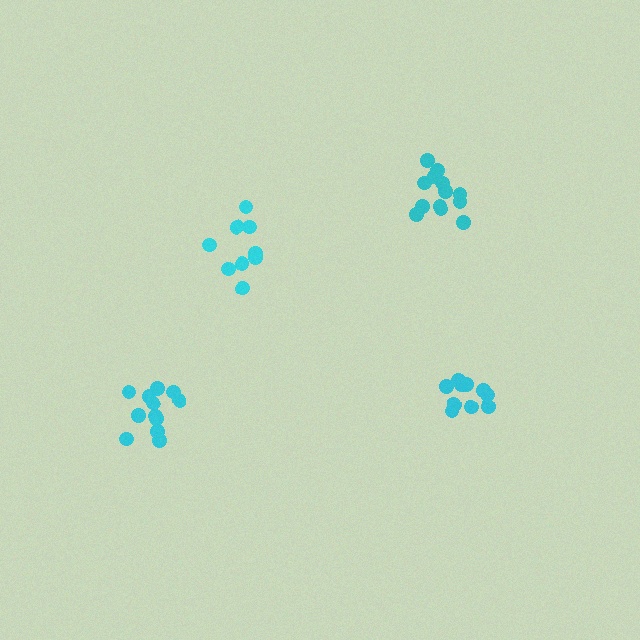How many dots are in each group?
Group 1: 9 dots, Group 2: 10 dots, Group 3: 13 dots, Group 4: 12 dots (44 total).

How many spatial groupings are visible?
There are 4 spatial groupings.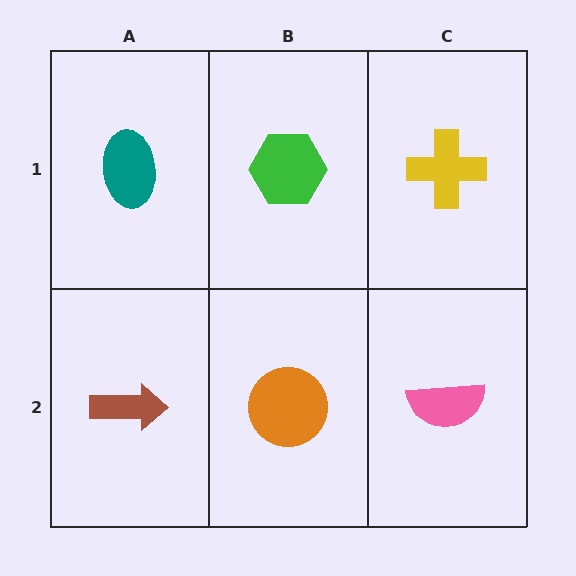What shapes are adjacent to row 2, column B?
A green hexagon (row 1, column B), a brown arrow (row 2, column A), a pink semicircle (row 2, column C).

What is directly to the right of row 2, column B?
A pink semicircle.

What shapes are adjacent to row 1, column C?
A pink semicircle (row 2, column C), a green hexagon (row 1, column B).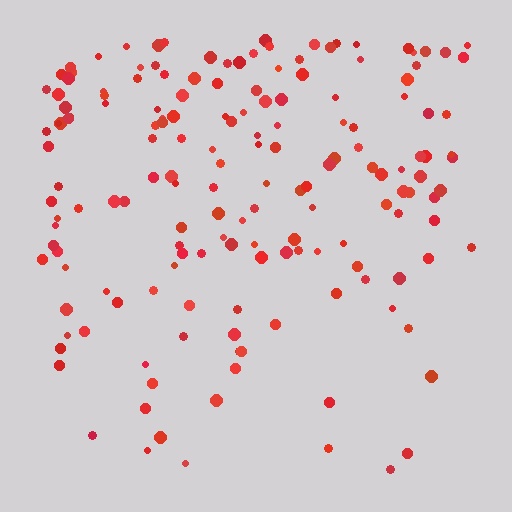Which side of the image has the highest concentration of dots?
The top.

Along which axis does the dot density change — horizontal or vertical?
Vertical.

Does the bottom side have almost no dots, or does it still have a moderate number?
Still a moderate number, just noticeably fewer than the top.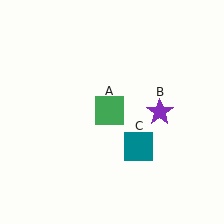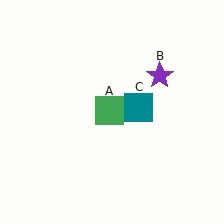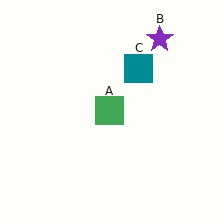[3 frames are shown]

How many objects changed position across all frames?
2 objects changed position: purple star (object B), teal square (object C).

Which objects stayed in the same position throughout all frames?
Green square (object A) remained stationary.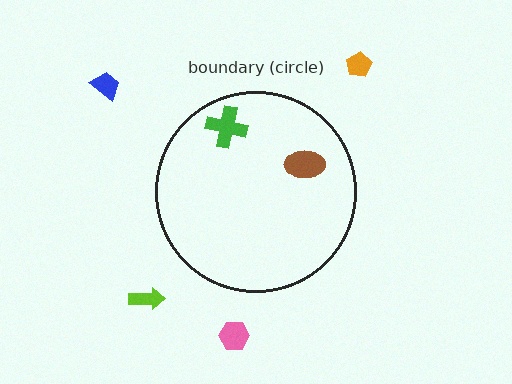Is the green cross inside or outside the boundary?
Inside.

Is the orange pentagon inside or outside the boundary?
Outside.